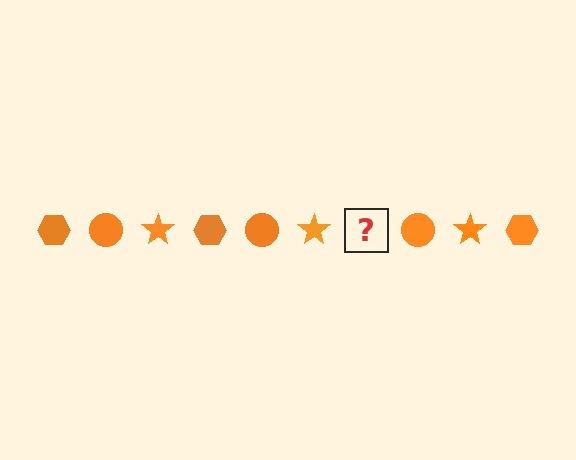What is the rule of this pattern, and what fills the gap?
The rule is that the pattern cycles through hexagon, circle, star shapes in orange. The gap should be filled with an orange hexagon.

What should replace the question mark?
The question mark should be replaced with an orange hexagon.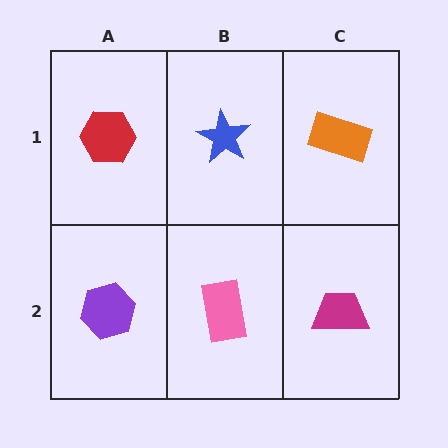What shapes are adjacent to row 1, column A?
A purple hexagon (row 2, column A), a blue star (row 1, column B).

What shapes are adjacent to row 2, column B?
A blue star (row 1, column B), a purple hexagon (row 2, column A), a magenta trapezoid (row 2, column C).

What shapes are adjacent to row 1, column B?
A pink rectangle (row 2, column B), a red hexagon (row 1, column A), an orange rectangle (row 1, column C).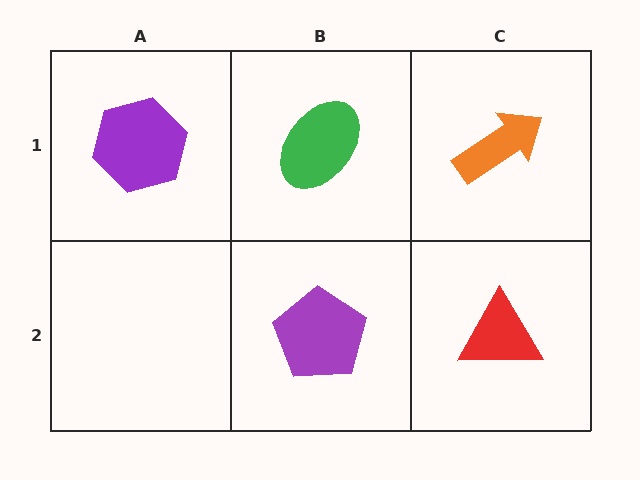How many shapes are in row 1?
3 shapes.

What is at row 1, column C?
An orange arrow.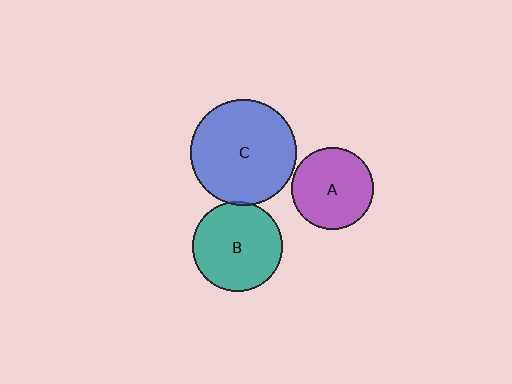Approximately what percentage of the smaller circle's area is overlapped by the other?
Approximately 5%.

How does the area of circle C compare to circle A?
Approximately 1.7 times.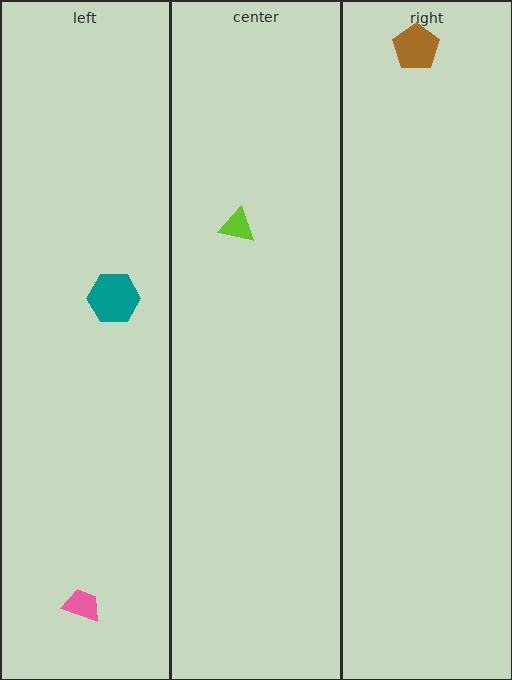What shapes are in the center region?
The lime triangle.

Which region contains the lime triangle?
The center region.